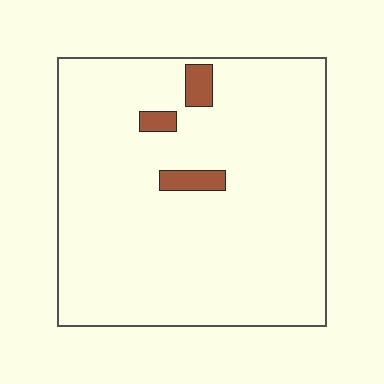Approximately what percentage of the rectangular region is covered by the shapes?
Approximately 5%.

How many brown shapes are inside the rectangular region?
3.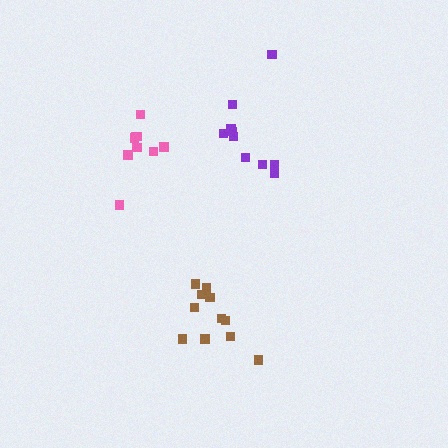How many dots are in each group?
Group 1: 11 dots, Group 2: 9 dots, Group 3: 10 dots (30 total).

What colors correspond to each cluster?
The clusters are colored: brown, pink, purple.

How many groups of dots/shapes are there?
There are 3 groups.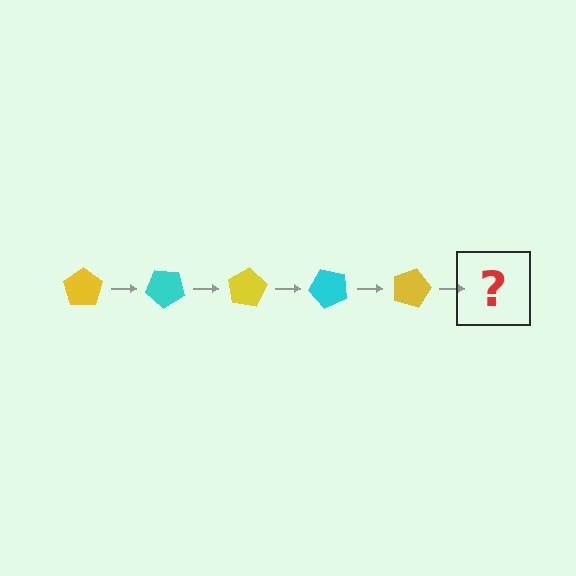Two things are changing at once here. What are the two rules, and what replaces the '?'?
The two rules are that it rotates 40 degrees each step and the color cycles through yellow and cyan. The '?' should be a cyan pentagon, rotated 200 degrees from the start.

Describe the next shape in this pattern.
It should be a cyan pentagon, rotated 200 degrees from the start.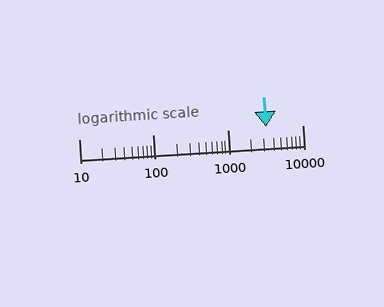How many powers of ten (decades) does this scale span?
The scale spans 3 decades, from 10 to 10000.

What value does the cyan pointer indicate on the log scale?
The pointer indicates approximately 3200.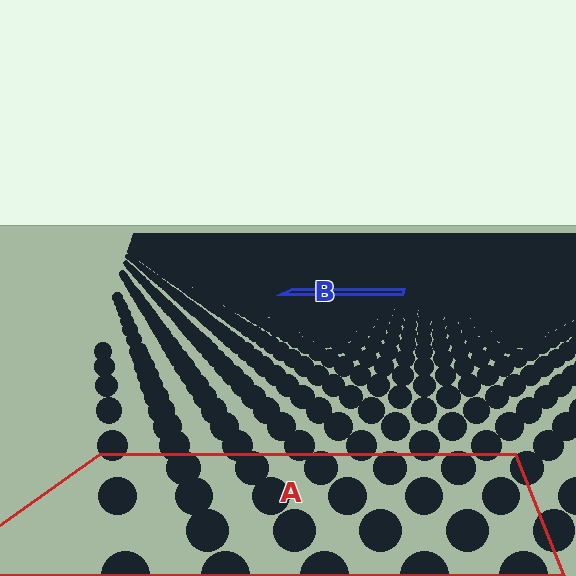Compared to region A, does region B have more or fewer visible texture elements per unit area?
Region B has more texture elements per unit area — they are packed more densely because it is farther away.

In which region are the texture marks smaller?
The texture marks are smaller in region B, because it is farther away.